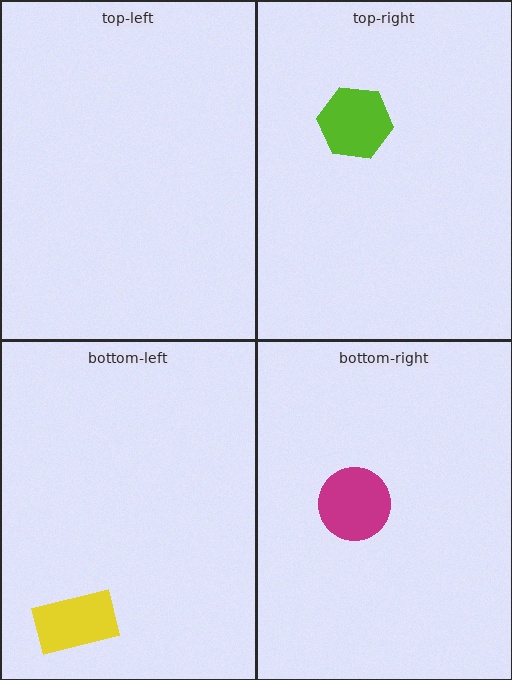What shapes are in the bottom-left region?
The yellow rectangle.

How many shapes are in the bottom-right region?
1.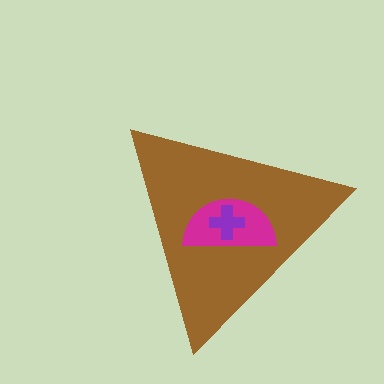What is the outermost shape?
The brown triangle.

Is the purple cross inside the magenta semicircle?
Yes.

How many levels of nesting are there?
3.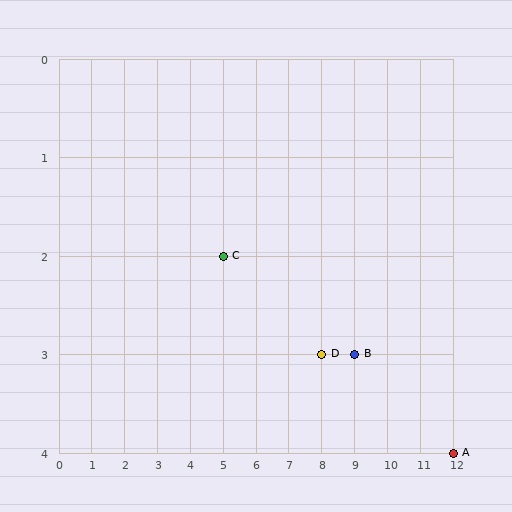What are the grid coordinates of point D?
Point D is at grid coordinates (8, 3).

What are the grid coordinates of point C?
Point C is at grid coordinates (5, 2).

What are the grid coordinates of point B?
Point B is at grid coordinates (9, 3).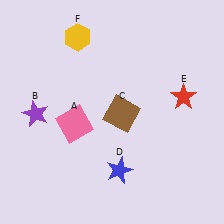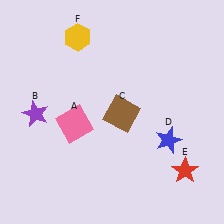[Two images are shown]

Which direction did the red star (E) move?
The red star (E) moved down.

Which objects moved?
The objects that moved are: the blue star (D), the red star (E).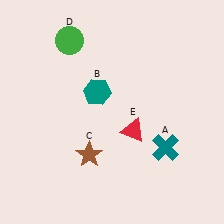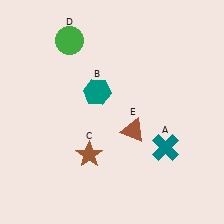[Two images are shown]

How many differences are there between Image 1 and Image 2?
There is 1 difference between the two images.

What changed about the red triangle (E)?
In Image 1, E is red. In Image 2, it changed to brown.